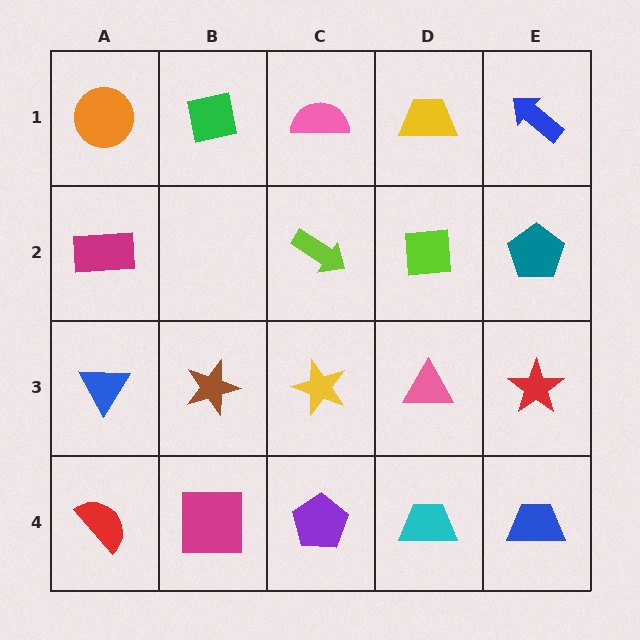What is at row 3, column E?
A red star.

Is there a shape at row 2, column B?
No, that cell is empty.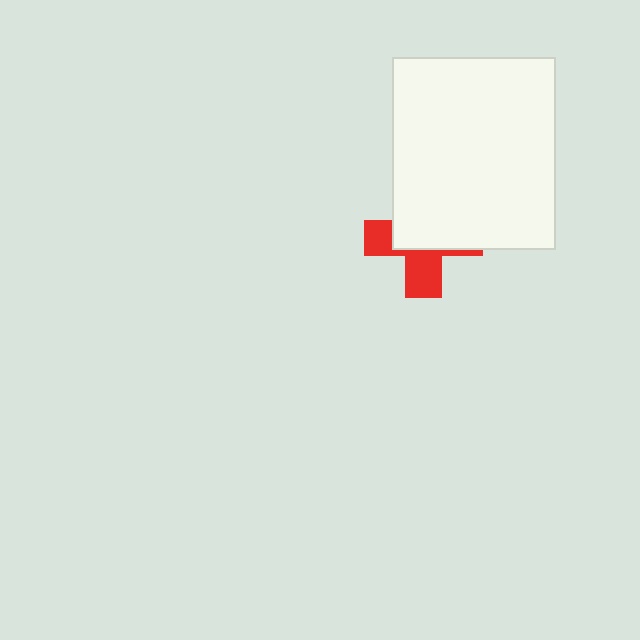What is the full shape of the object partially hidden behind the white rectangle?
The partially hidden object is a red cross.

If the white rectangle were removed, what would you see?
You would see the complete red cross.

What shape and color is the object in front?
The object in front is a white rectangle.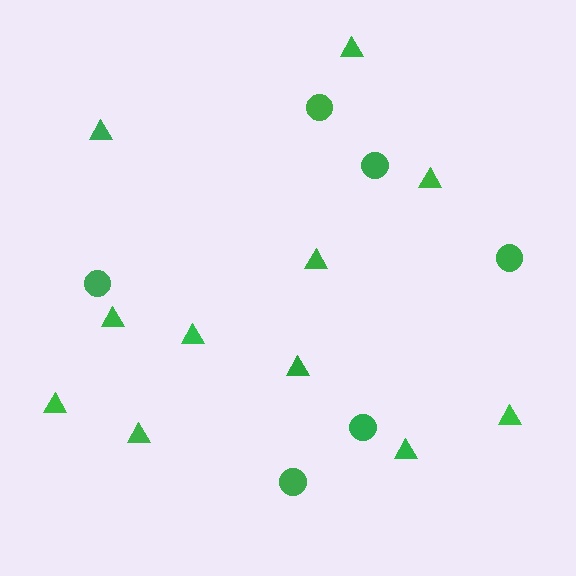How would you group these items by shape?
There are 2 groups: one group of circles (6) and one group of triangles (11).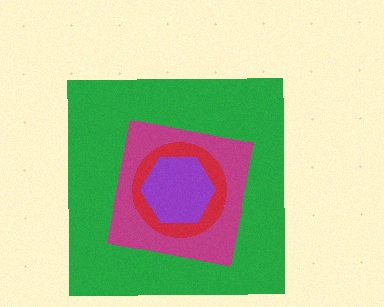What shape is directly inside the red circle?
The purple hexagon.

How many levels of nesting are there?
4.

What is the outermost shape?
The green square.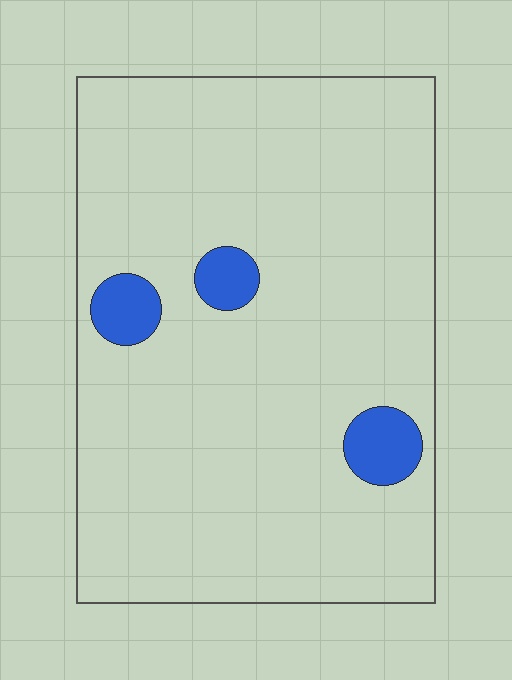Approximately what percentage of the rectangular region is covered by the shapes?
Approximately 5%.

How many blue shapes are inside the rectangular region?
3.